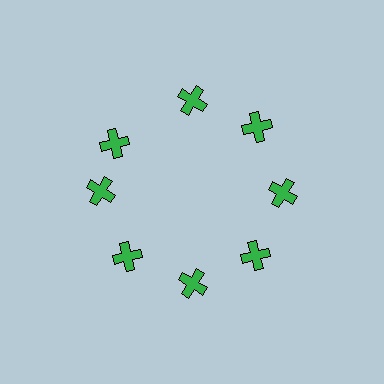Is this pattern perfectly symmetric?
No. The 8 green crosses are arranged in a ring, but one element near the 10 o'clock position is rotated out of alignment along the ring, breaking the 8-fold rotational symmetry.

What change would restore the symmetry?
The symmetry would be restored by rotating it back into even spacing with its neighbors so that all 8 crosses sit at equal angles and equal distance from the center.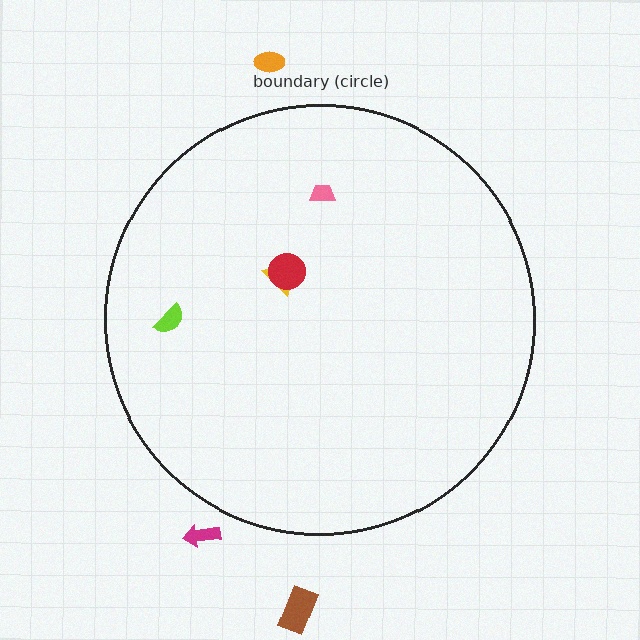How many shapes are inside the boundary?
4 inside, 3 outside.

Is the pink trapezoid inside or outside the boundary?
Inside.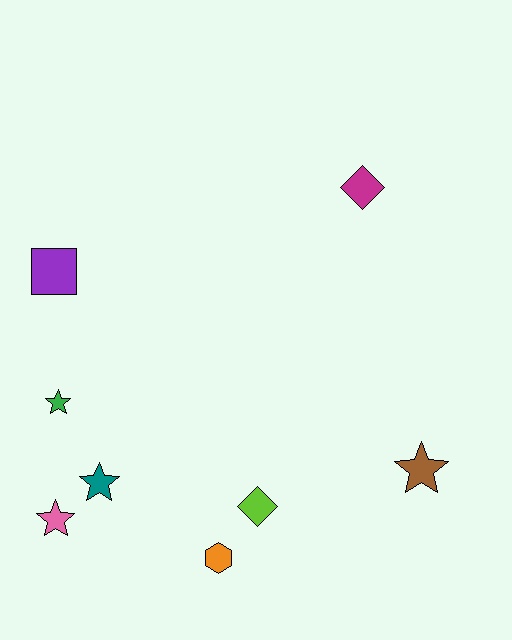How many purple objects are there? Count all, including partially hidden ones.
There is 1 purple object.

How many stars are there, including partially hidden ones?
There are 4 stars.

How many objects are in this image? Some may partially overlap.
There are 8 objects.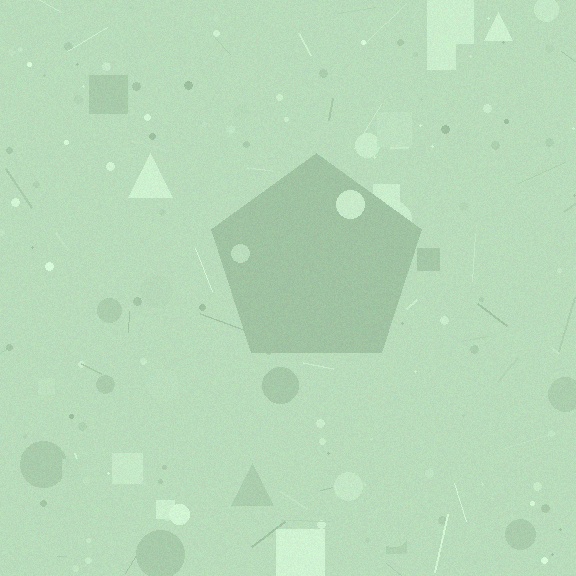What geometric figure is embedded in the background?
A pentagon is embedded in the background.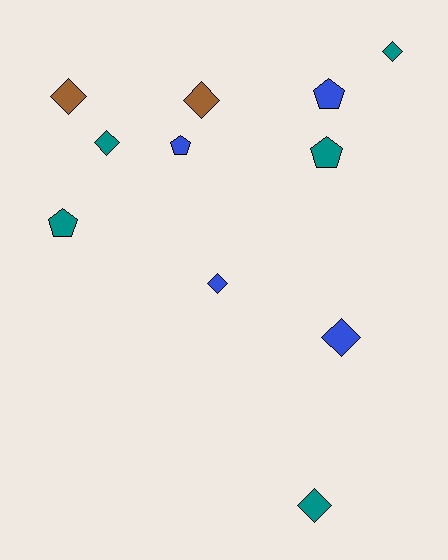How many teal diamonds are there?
There are 3 teal diamonds.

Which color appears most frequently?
Teal, with 5 objects.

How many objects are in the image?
There are 11 objects.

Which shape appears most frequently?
Diamond, with 7 objects.